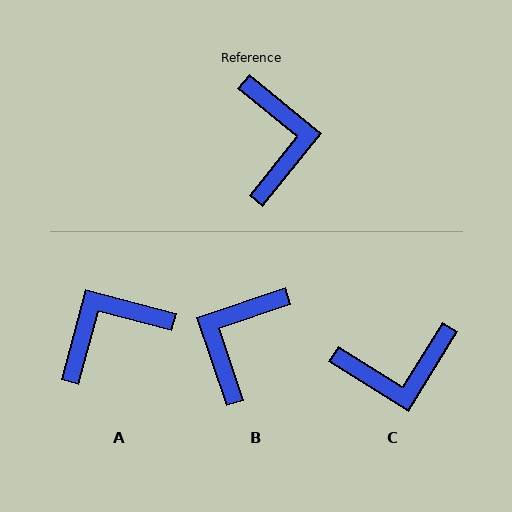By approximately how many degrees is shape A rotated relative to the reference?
Approximately 114 degrees counter-clockwise.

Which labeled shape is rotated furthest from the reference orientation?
B, about 148 degrees away.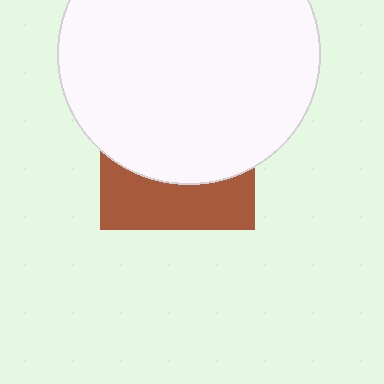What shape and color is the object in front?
The object in front is a white circle.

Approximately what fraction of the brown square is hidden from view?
Roughly 65% of the brown square is hidden behind the white circle.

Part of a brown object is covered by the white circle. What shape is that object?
It is a square.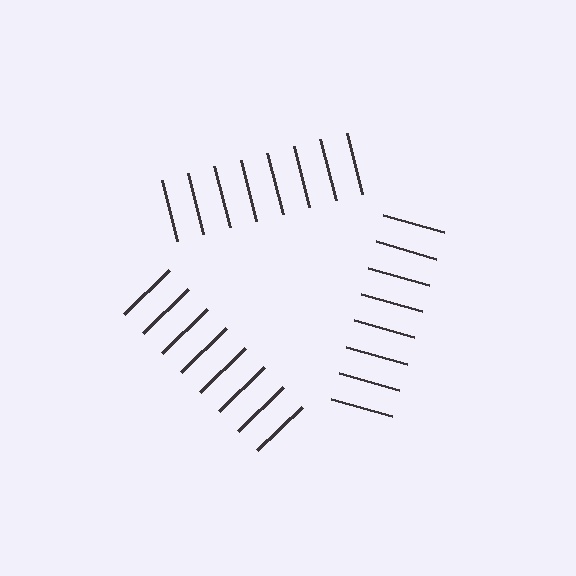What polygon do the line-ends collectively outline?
An illusory triangle — the line segments terminate on its edges but no continuous stroke is drawn.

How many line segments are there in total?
24 — 8 along each of the 3 edges.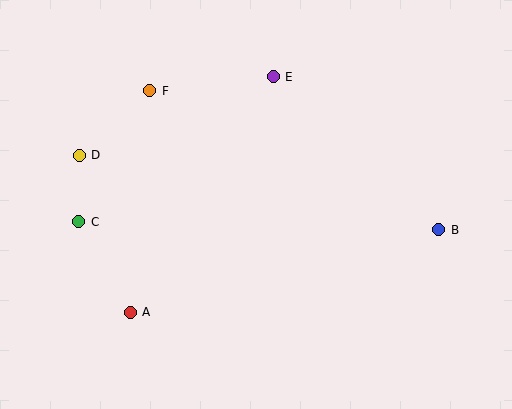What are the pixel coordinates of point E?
Point E is at (273, 77).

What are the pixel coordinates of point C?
Point C is at (79, 222).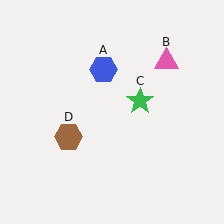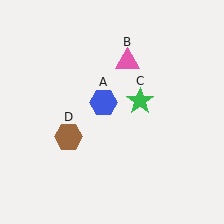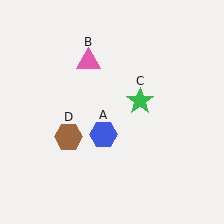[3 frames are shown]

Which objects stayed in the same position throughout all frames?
Green star (object C) and brown hexagon (object D) remained stationary.